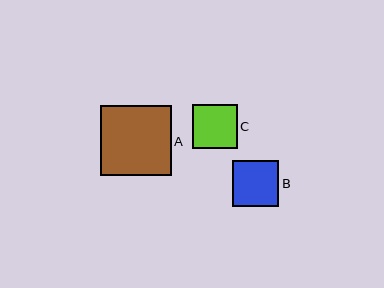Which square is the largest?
Square A is the largest with a size of approximately 70 pixels.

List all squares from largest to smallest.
From largest to smallest: A, B, C.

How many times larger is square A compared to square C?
Square A is approximately 1.6 times the size of square C.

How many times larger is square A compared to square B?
Square A is approximately 1.5 times the size of square B.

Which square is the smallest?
Square C is the smallest with a size of approximately 45 pixels.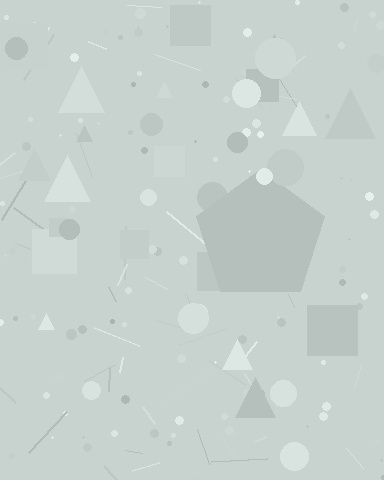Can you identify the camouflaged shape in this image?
The camouflaged shape is a pentagon.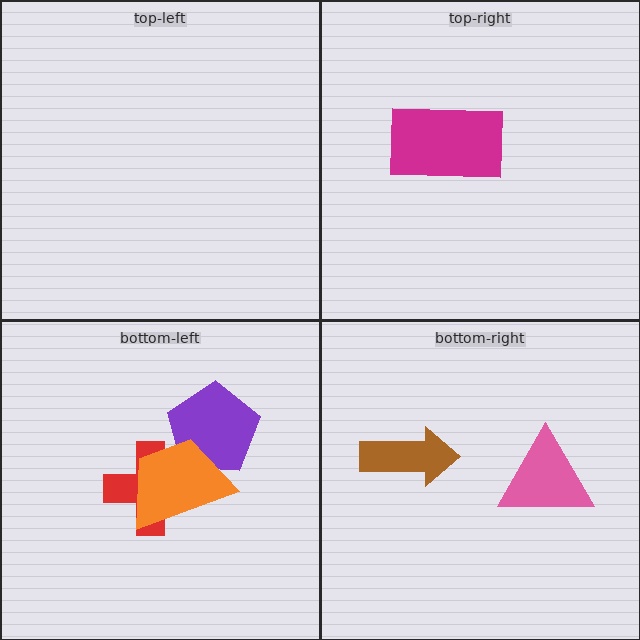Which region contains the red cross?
The bottom-left region.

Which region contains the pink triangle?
The bottom-right region.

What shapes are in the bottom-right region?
The pink triangle, the brown arrow.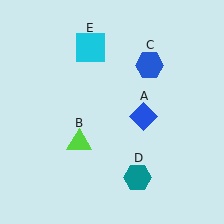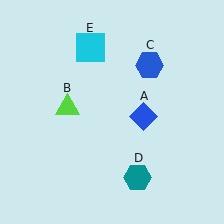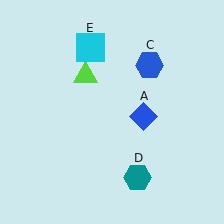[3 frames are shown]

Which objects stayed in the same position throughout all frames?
Blue diamond (object A) and blue hexagon (object C) and teal hexagon (object D) and cyan square (object E) remained stationary.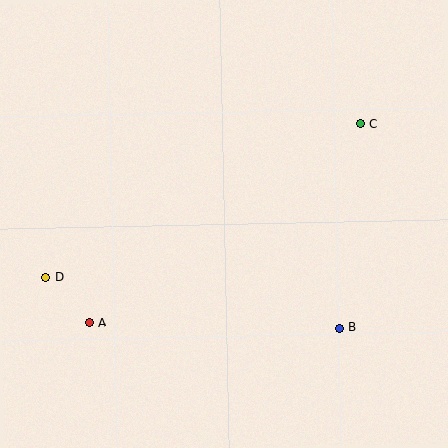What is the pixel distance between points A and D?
The distance between A and D is 63 pixels.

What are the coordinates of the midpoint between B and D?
The midpoint between B and D is at (193, 303).